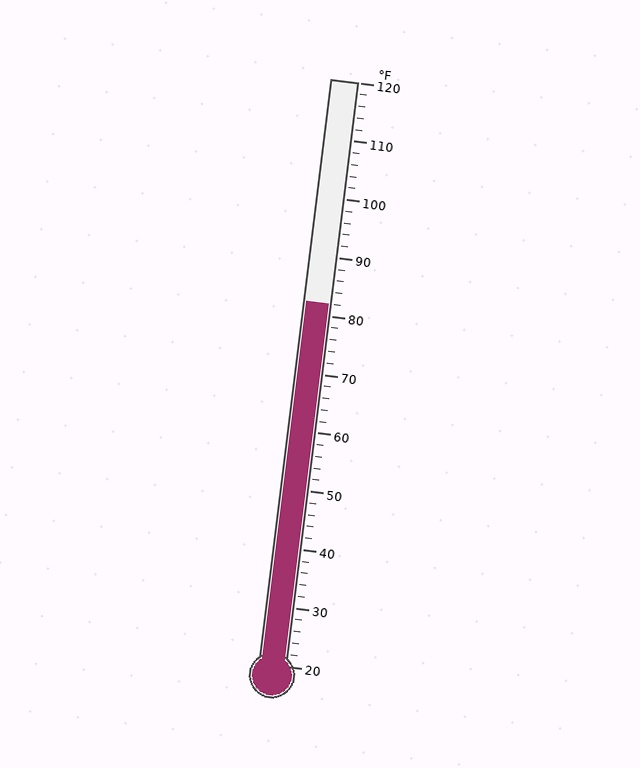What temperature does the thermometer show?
The thermometer shows approximately 82°F.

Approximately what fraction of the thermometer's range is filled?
The thermometer is filled to approximately 60% of its range.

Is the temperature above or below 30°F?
The temperature is above 30°F.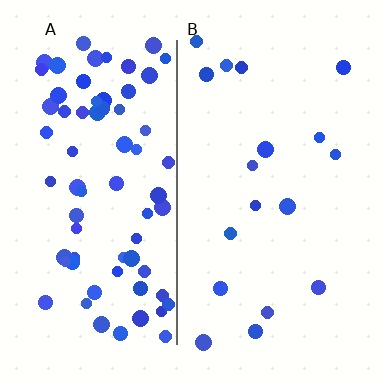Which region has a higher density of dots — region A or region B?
A (the left).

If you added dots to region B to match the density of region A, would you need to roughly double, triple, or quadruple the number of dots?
Approximately quadruple.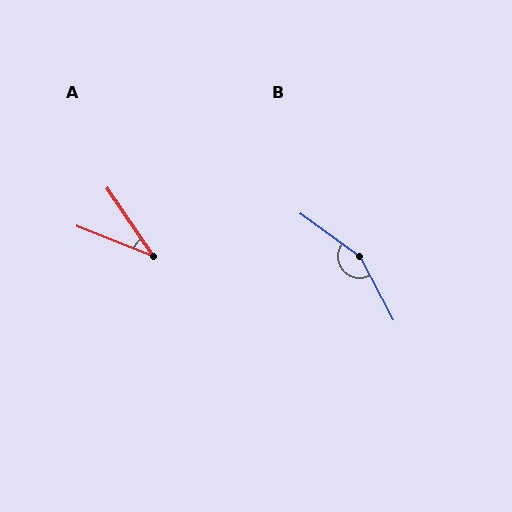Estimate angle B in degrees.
Approximately 154 degrees.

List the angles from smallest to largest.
A (34°), B (154°).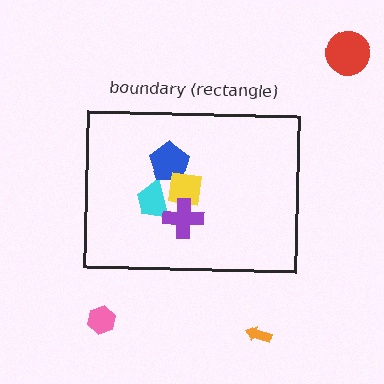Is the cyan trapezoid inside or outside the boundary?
Inside.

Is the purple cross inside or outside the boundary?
Inside.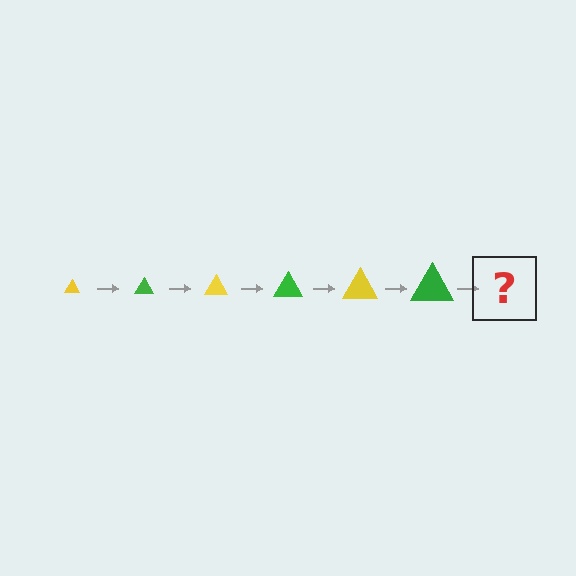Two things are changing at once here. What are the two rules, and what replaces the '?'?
The two rules are that the triangle grows larger each step and the color cycles through yellow and green. The '?' should be a yellow triangle, larger than the previous one.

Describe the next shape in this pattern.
It should be a yellow triangle, larger than the previous one.